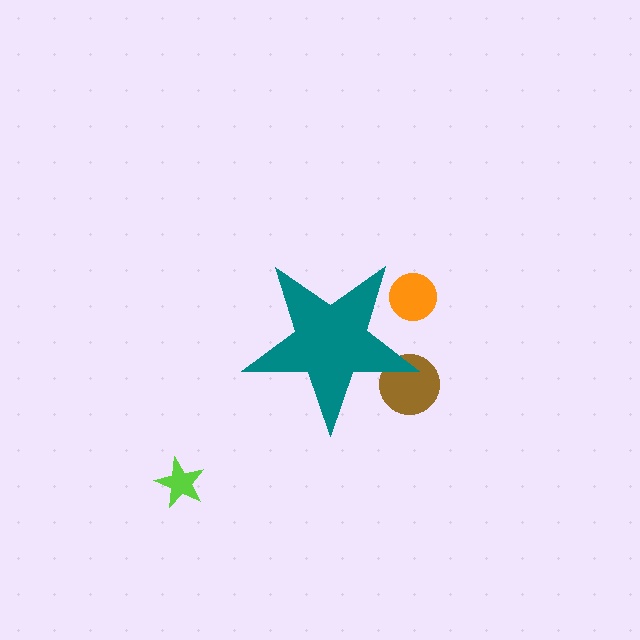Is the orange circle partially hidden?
Yes, the orange circle is partially hidden behind the teal star.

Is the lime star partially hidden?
No, the lime star is fully visible.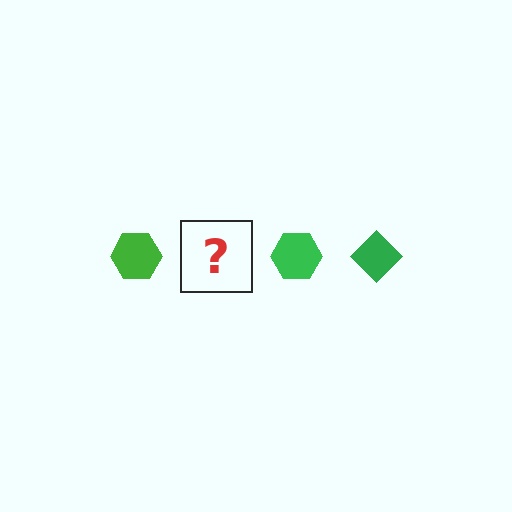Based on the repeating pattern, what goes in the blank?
The blank should be a green diamond.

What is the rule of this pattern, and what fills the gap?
The rule is that the pattern cycles through hexagon, diamond shapes in green. The gap should be filled with a green diamond.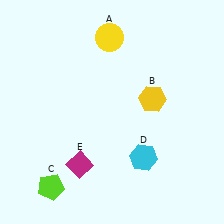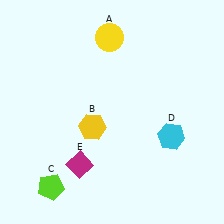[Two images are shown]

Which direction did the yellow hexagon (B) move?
The yellow hexagon (B) moved left.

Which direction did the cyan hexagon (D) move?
The cyan hexagon (D) moved right.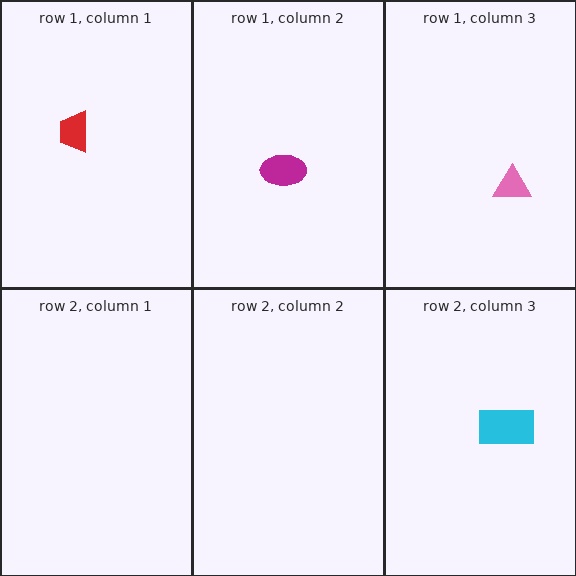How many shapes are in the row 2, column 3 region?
1.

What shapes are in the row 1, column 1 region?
The red trapezoid.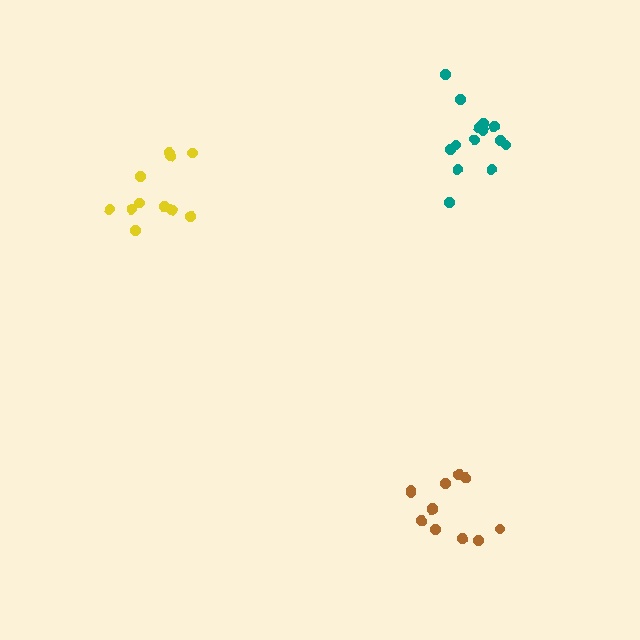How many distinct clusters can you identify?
There are 3 distinct clusters.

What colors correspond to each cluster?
The clusters are colored: teal, yellow, brown.